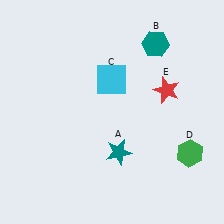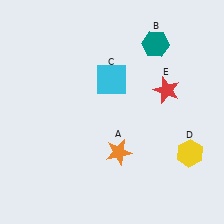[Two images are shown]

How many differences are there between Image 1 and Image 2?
There are 2 differences between the two images.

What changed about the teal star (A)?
In Image 1, A is teal. In Image 2, it changed to orange.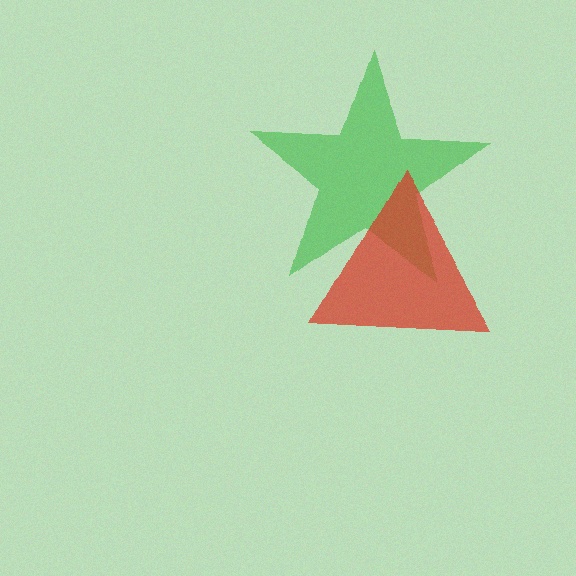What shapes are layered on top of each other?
The layered shapes are: a green star, a red triangle.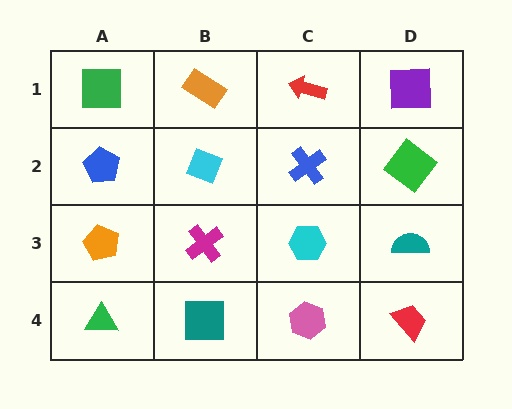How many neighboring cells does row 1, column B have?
3.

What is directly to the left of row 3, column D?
A cyan hexagon.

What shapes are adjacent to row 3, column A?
A blue pentagon (row 2, column A), a green triangle (row 4, column A), a magenta cross (row 3, column B).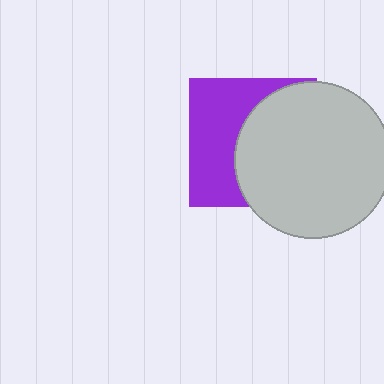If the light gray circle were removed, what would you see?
You would see the complete purple square.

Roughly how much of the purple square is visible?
About half of it is visible (roughly 46%).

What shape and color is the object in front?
The object in front is a light gray circle.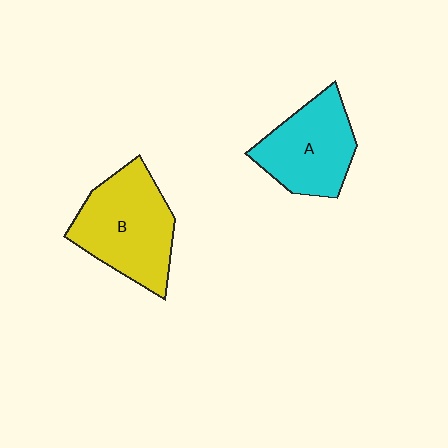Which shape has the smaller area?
Shape A (cyan).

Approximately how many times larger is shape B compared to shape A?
Approximately 1.2 times.